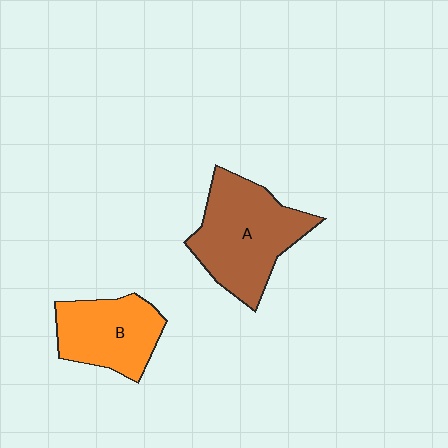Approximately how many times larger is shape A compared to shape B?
Approximately 1.4 times.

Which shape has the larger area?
Shape A (brown).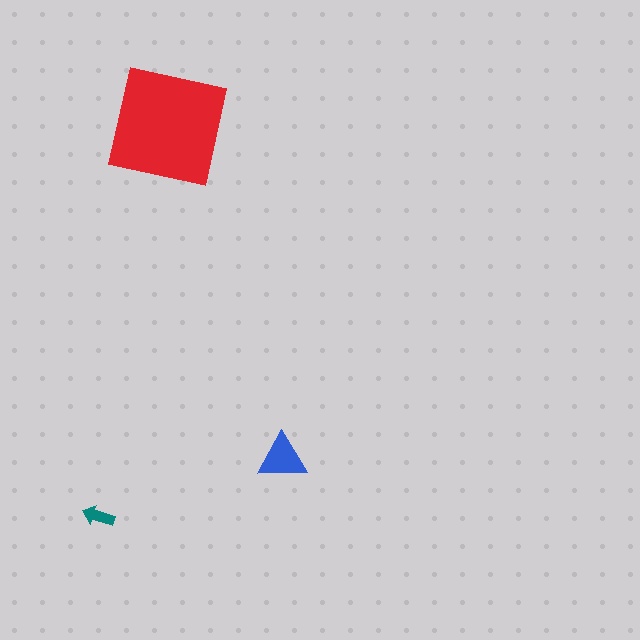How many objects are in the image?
There are 3 objects in the image.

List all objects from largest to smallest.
The red square, the blue triangle, the teal arrow.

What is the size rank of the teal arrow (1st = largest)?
3rd.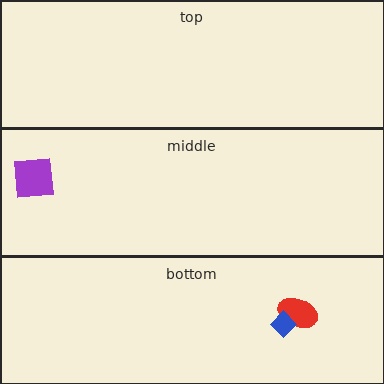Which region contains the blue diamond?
The bottom region.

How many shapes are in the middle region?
1.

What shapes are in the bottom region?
The red ellipse, the blue diamond.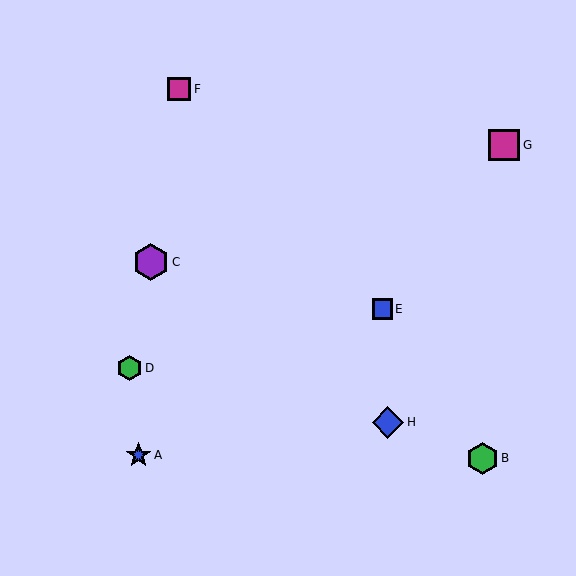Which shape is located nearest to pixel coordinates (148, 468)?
The blue star (labeled A) at (139, 455) is nearest to that location.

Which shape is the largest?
The purple hexagon (labeled C) is the largest.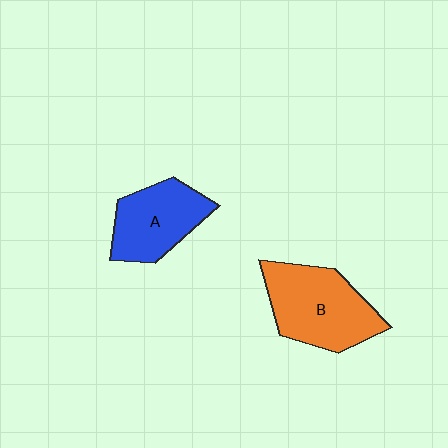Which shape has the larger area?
Shape B (orange).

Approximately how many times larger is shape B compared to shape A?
Approximately 1.3 times.